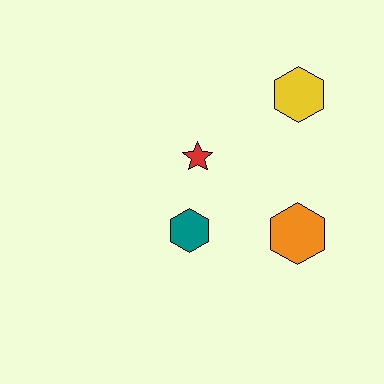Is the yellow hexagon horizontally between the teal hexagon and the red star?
No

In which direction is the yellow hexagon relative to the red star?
The yellow hexagon is to the right of the red star.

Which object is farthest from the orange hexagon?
The yellow hexagon is farthest from the orange hexagon.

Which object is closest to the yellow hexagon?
The red star is closest to the yellow hexagon.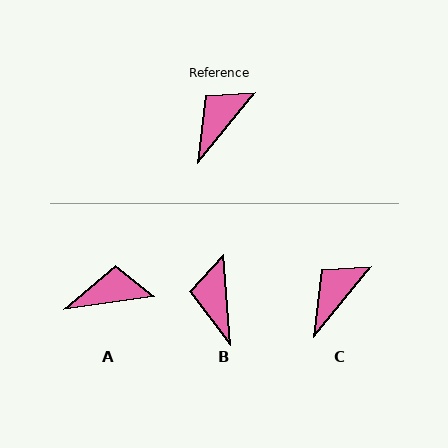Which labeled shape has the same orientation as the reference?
C.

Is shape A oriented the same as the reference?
No, it is off by about 43 degrees.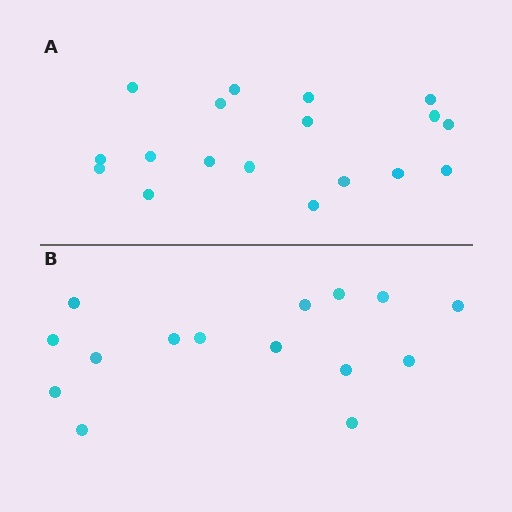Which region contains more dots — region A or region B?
Region A (the top region) has more dots.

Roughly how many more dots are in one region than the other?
Region A has just a few more — roughly 2 or 3 more dots than region B.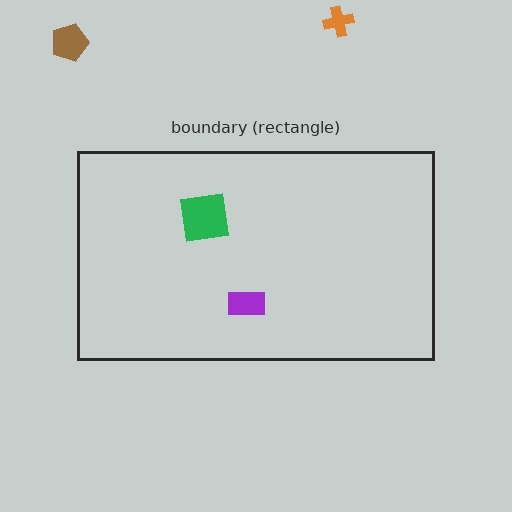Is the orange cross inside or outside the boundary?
Outside.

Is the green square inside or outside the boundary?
Inside.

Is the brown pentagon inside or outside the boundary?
Outside.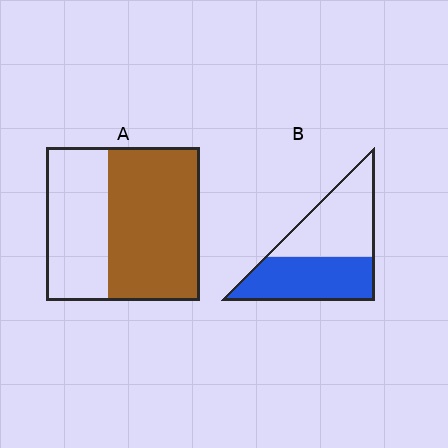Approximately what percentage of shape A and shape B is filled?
A is approximately 60% and B is approximately 50%.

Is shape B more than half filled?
Roughly half.